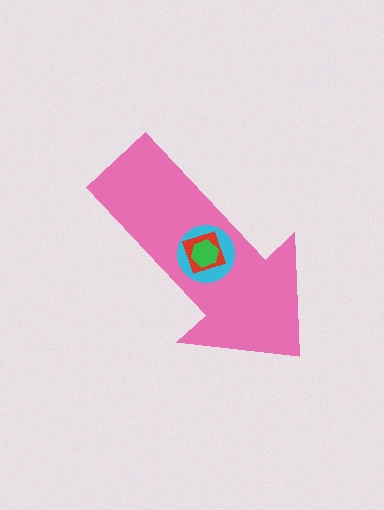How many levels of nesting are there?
4.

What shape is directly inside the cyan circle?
The red diamond.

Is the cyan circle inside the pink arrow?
Yes.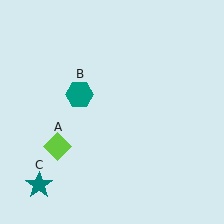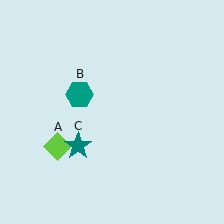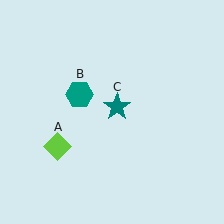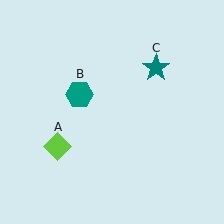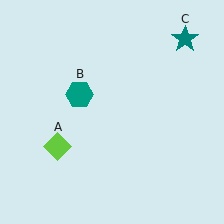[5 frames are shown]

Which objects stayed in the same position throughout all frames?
Lime diamond (object A) and teal hexagon (object B) remained stationary.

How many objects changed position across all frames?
1 object changed position: teal star (object C).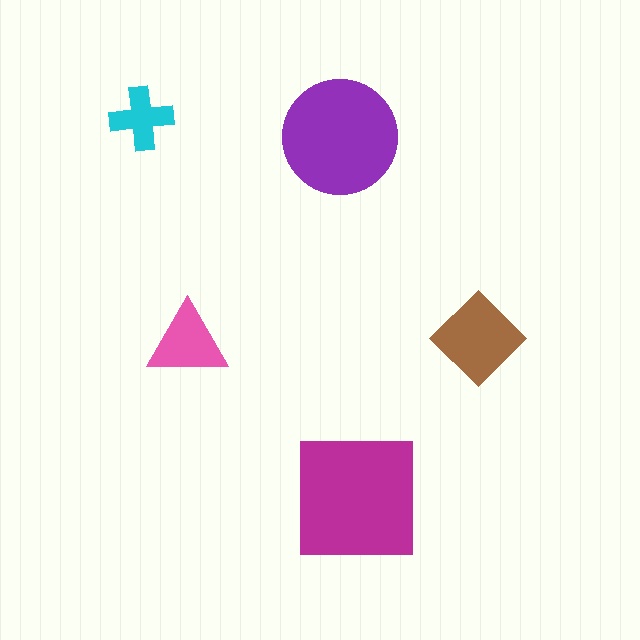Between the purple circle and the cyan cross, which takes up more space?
The purple circle.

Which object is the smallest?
The cyan cross.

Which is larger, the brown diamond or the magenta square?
The magenta square.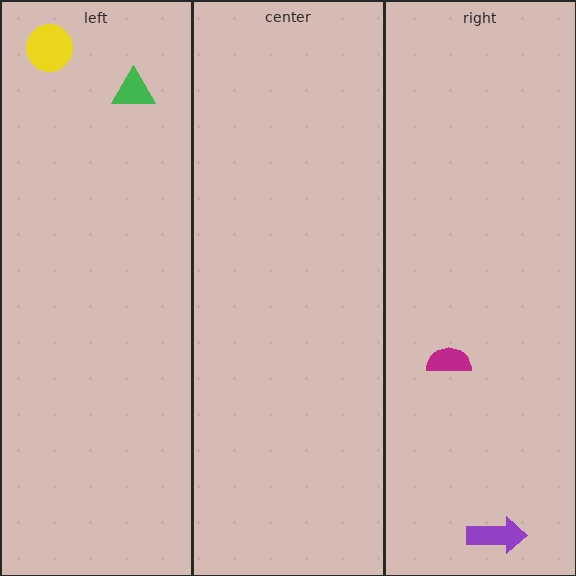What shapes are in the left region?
The yellow circle, the green triangle.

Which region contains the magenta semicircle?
The right region.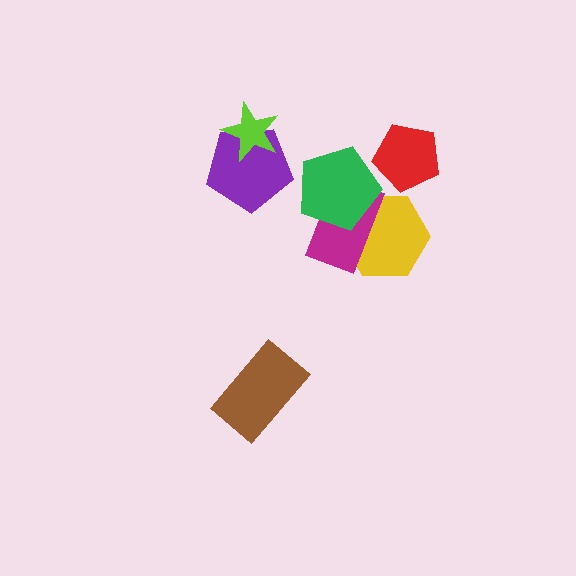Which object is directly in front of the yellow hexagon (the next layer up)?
The magenta rectangle is directly in front of the yellow hexagon.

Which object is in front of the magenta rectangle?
The green pentagon is in front of the magenta rectangle.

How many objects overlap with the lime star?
1 object overlaps with the lime star.